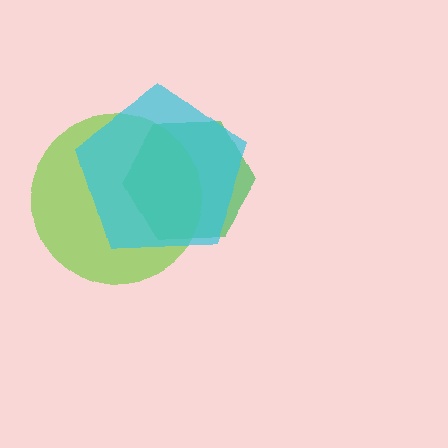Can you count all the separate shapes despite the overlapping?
Yes, there are 3 separate shapes.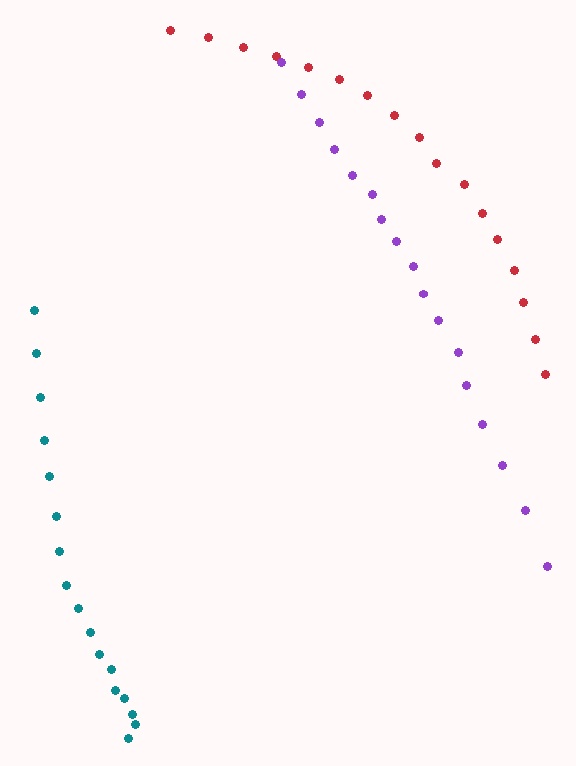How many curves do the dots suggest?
There are 3 distinct paths.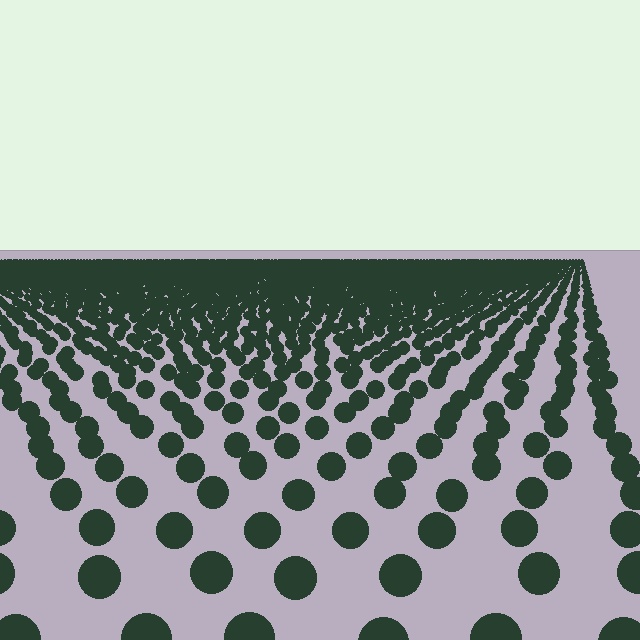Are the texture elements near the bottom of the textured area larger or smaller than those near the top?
Larger. Near the bottom, elements are closer to the viewer and appear at a bigger on-screen size.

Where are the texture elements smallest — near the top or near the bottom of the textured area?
Near the top.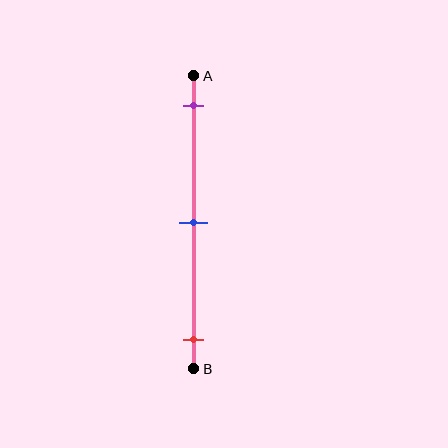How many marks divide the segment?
There are 3 marks dividing the segment.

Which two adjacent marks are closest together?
The purple and blue marks are the closest adjacent pair.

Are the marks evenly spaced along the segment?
Yes, the marks are approximately evenly spaced.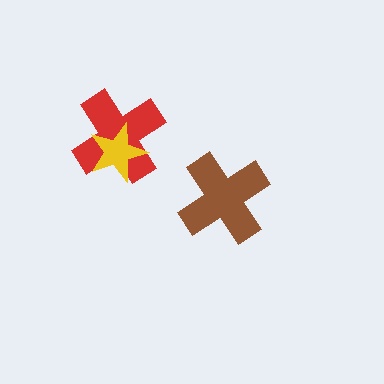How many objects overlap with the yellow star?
1 object overlaps with the yellow star.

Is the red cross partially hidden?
Yes, it is partially covered by another shape.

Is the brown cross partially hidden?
No, no other shape covers it.